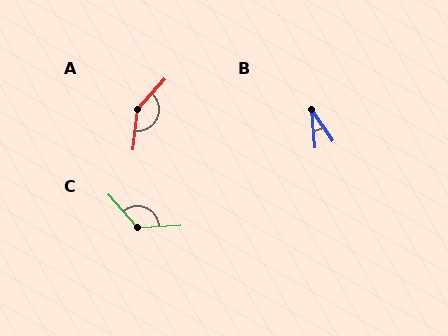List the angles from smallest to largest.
B (28°), C (129°), A (145°).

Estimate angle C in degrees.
Approximately 129 degrees.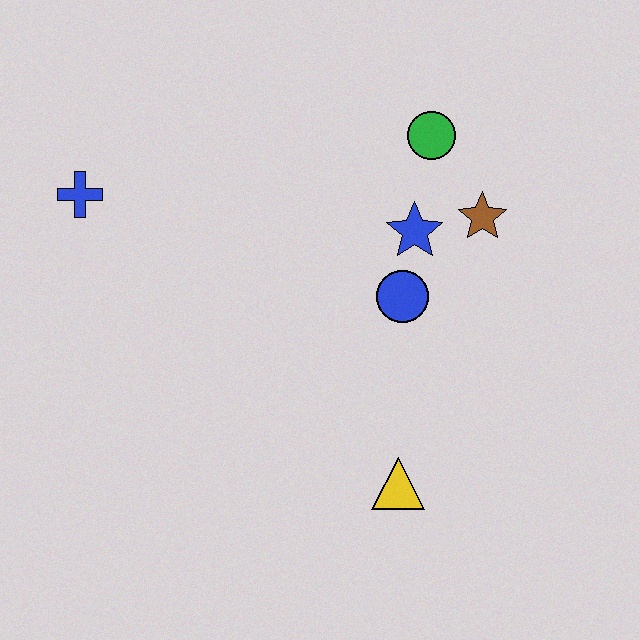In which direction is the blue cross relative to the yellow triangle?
The blue cross is to the left of the yellow triangle.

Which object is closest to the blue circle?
The blue star is closest to the blue circle.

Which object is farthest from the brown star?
The blue cross is farthest from the brown star.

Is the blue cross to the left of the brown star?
Yes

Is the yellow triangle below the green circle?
Yes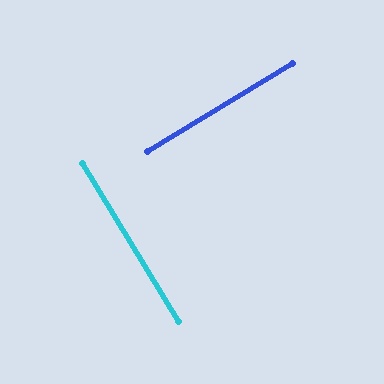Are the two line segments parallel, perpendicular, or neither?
Perpendicular — they meet at approximately 90°.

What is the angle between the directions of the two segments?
Approximately 90 degrees.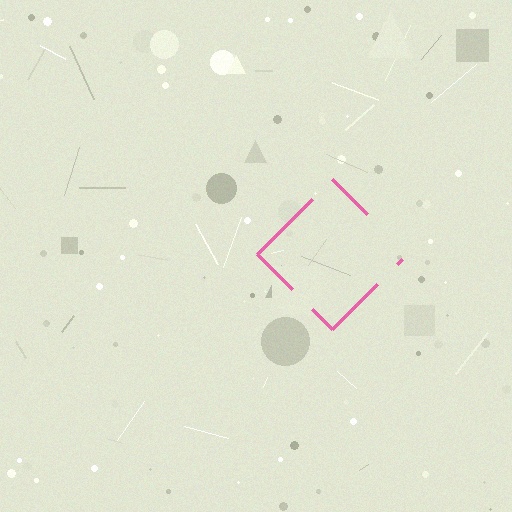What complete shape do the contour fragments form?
The contour fragments form a diamond.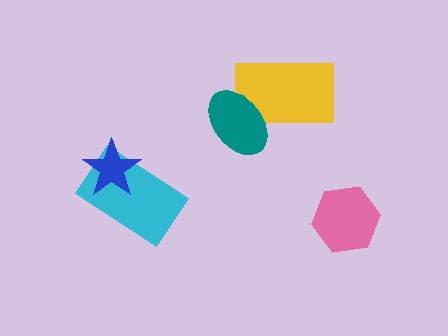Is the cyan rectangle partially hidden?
Yes, it is partially covered by another shape.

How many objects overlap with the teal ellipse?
1 object overlaps with the teal ellipse.